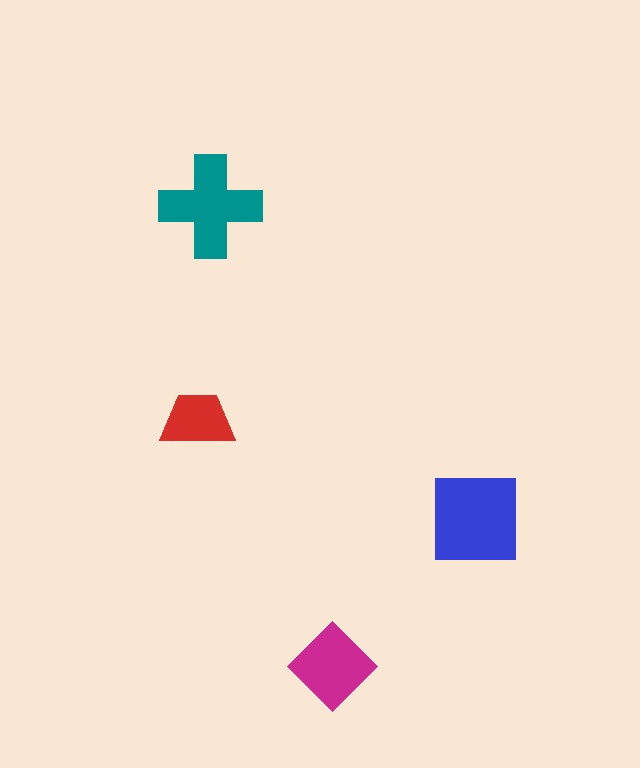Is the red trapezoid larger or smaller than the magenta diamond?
Smaller.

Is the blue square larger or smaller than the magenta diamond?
Larger.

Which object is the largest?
The blue square.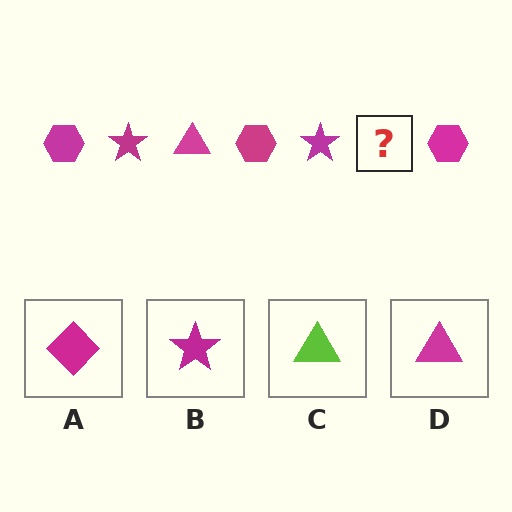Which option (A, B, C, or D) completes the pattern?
D.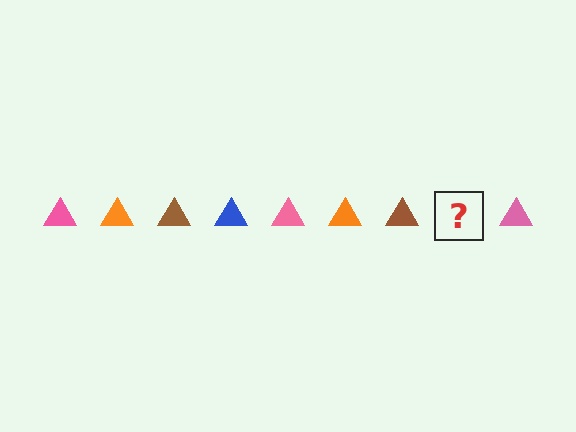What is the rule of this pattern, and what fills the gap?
The rule is that the pattern cycles through pink, orange, brown, blue triangles. The gap should be filled with a blue triangle.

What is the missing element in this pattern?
The missing element is a blue triangle.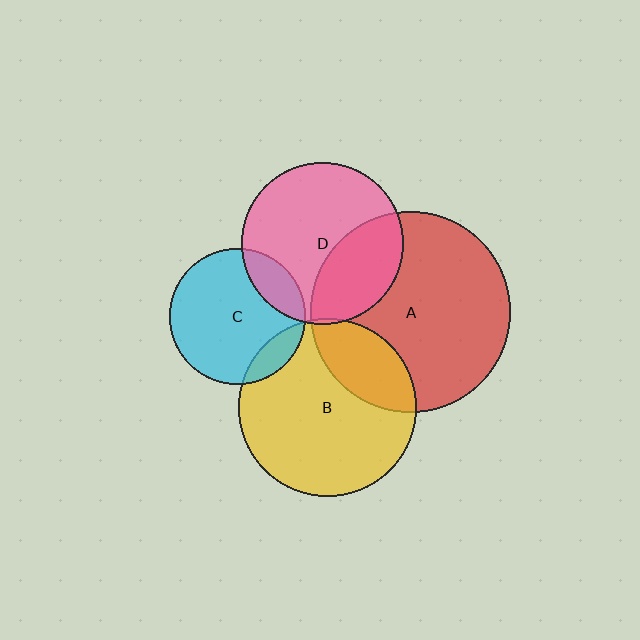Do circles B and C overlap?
Yes.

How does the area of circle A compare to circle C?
Approximately 2.2 times.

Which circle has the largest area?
Circle A (red).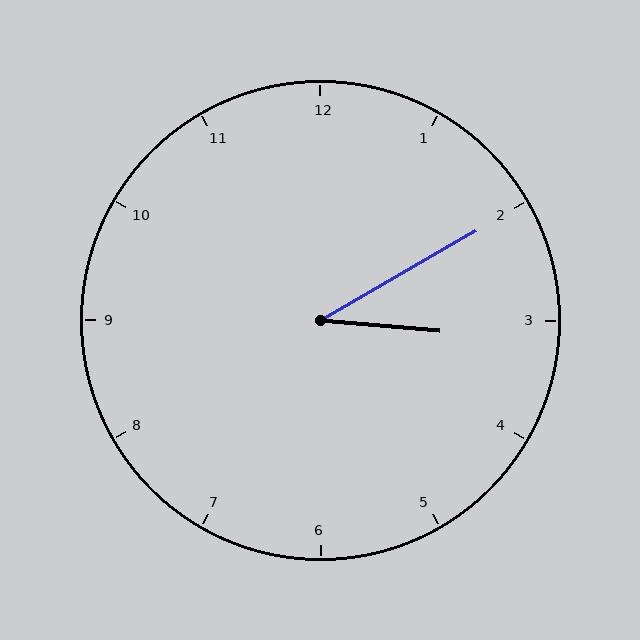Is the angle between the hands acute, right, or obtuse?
It is acute.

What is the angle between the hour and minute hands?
Approximately 35 degrees.